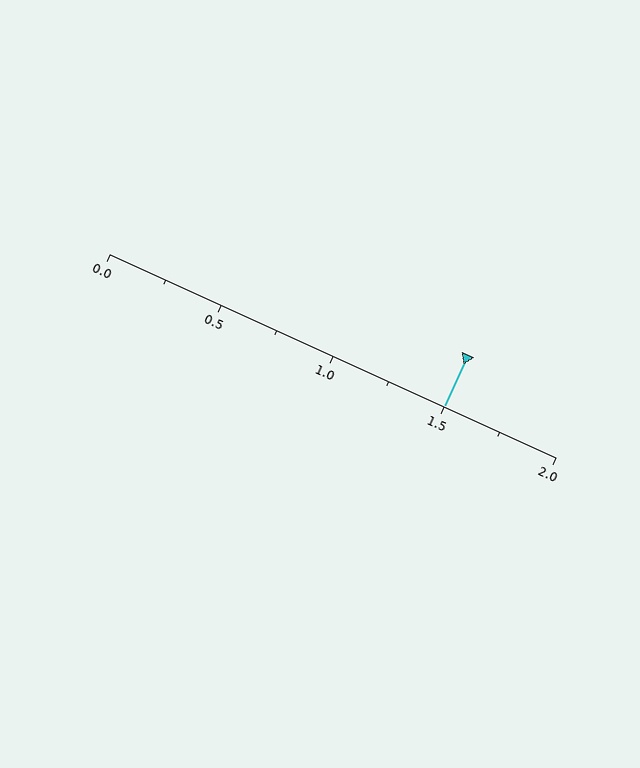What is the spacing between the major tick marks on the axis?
The major ticks are spaced 0.5 apart.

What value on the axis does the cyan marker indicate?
The marker indicates approximately 1.5.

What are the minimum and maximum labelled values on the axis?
The axis runs from 0.0 to 2.0.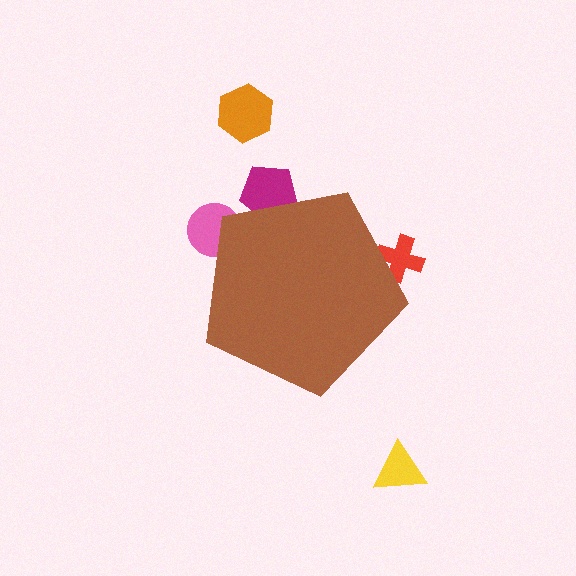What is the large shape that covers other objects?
A brown pentagon.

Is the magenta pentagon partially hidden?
Yes, the magenta pentagon is partially hidden behind the brown pentagon.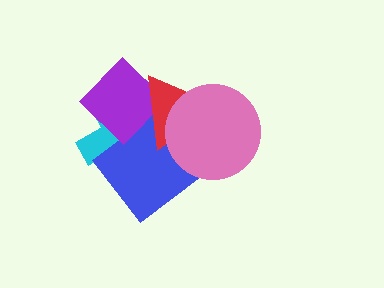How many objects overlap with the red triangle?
4 objects overlap with the red triangle.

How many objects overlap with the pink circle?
2 objects overlap with the pink circle.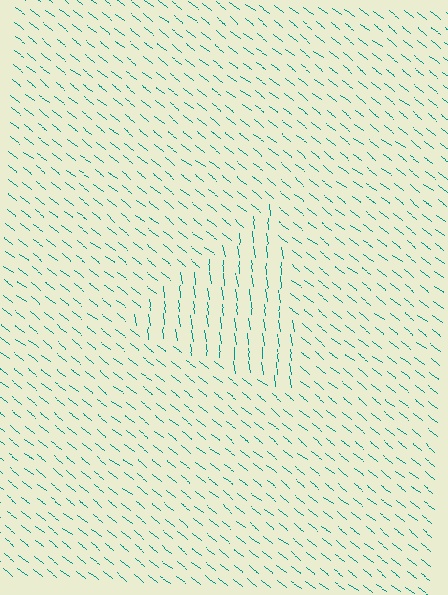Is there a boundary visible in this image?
Yes, there is a texture boundary formed by a change in line orientation.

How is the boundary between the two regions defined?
The boundary is defined purely by a change in line orientation (approximately 45 degrees difference). All lines are the same color and thickness.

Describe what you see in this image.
The image is filled with small teal line segments. A triangle region in the image has lines oriented differently from the surrounding lines, creating a visible texture boundary.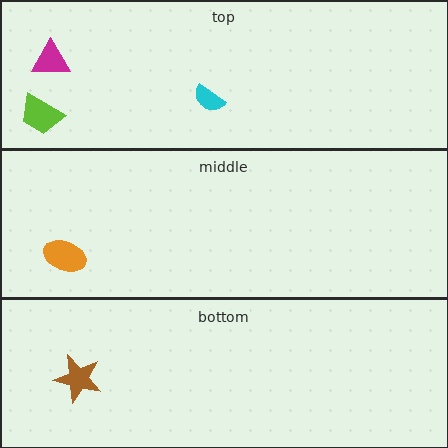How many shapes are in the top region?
3.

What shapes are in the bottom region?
The brown star.